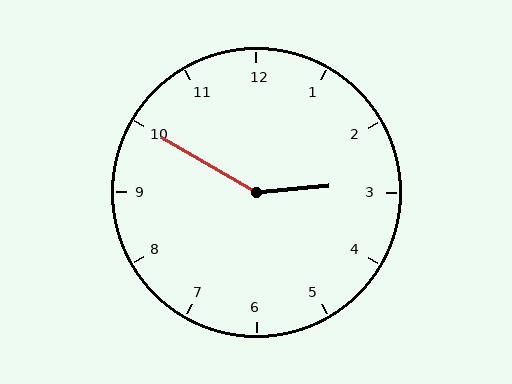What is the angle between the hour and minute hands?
Approximately 145 degrees.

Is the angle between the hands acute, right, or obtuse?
It is obtuse.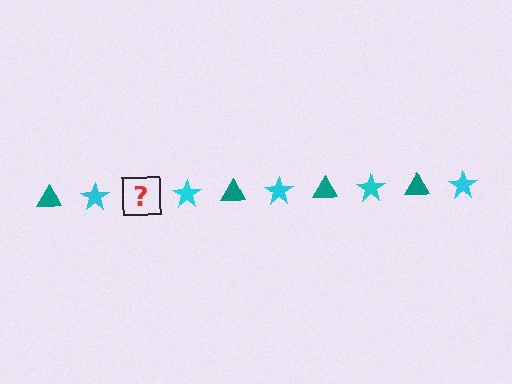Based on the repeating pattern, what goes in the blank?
The blank should be a teal triangle.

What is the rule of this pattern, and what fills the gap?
The rule is that the pattern alternates between teal triangle and cyan star. The gap should be filled with a teal triangle.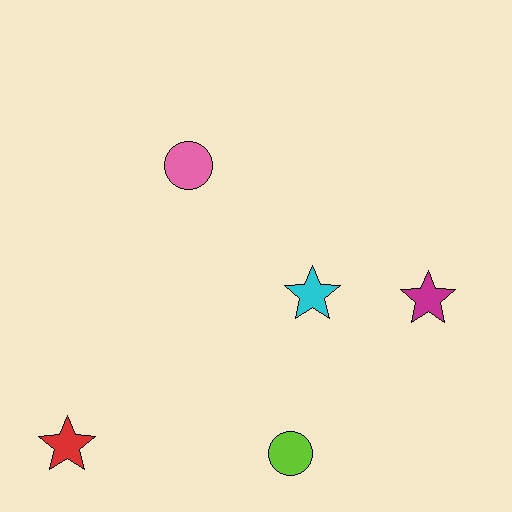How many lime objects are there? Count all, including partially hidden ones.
There is 1 lime object.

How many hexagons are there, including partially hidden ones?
There are no hexagons.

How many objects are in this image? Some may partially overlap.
There are 5 objects.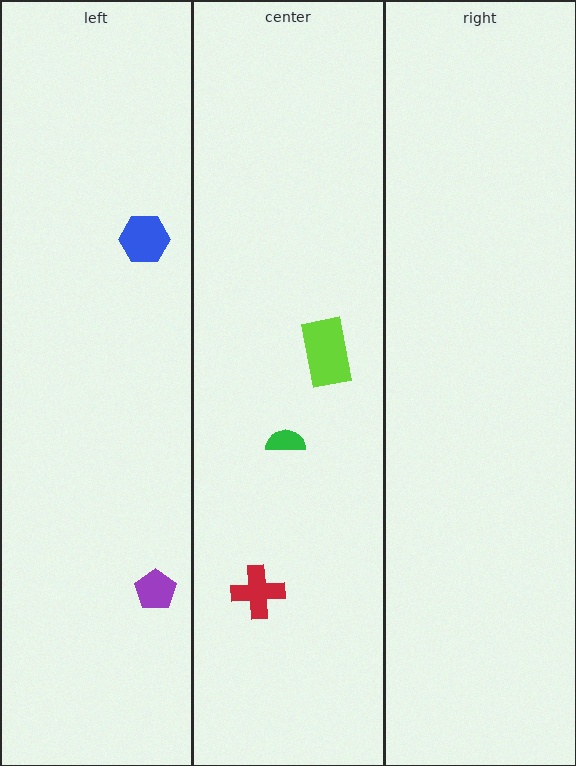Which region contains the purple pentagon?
The left region.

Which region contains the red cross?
The center region.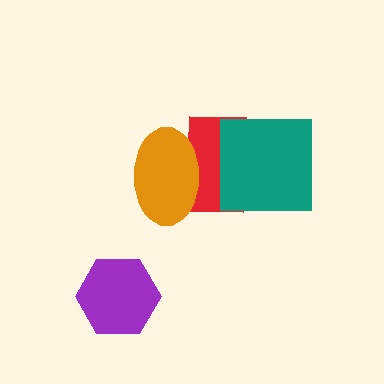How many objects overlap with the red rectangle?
2 objects overlap with the red rectangle.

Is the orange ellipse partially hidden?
No, no other shape covers it.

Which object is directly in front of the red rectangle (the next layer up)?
The orange ellipse is directly in front of the red rectangle.